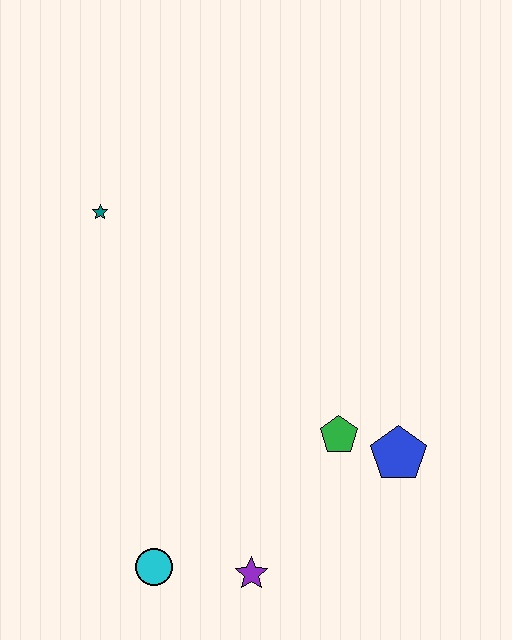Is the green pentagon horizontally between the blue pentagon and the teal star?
Yes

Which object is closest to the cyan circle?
The purple star is closest to the cyan circle.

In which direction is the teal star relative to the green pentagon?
The teal star is to the left of the green pentagon.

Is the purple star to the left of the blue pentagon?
Yes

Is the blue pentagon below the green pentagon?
Yes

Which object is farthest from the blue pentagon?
The teal star is farthest from the blue pentagon.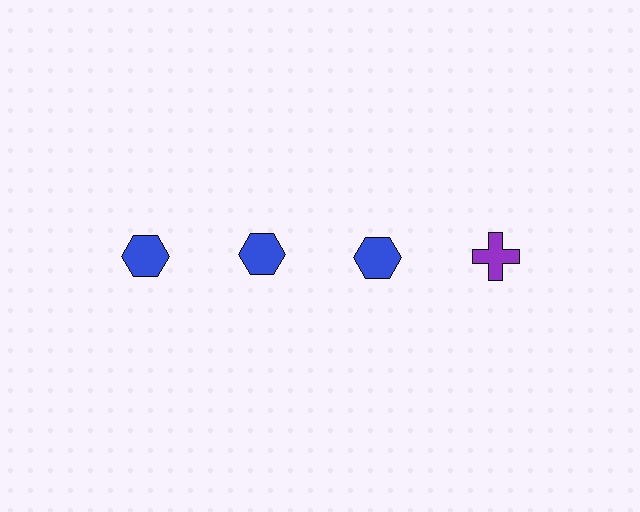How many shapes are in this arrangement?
There are 4 shapes arranged in a grid pattern.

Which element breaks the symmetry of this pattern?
The purple cross in the top row, second from right column breaks the symmetry. All other shapes are blue hexagons.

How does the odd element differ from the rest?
It differs in both color (purple instead of blue) and shape (cross instead of hexagon).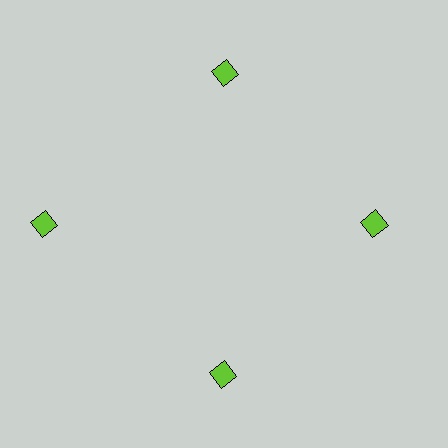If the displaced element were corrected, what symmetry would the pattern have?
It would have 4-fold rotational symmetry — the pattern would map onto itself every 90 degrees.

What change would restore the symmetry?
The symmetry would be restored by moving it inward, back onto the ring so that all 4 diamonds sit at equal angles and equal distance from the center.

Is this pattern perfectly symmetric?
No. The 4 lime diamonds are arranged in a ring, but one element near the 9 o'clock position is pushed outward from the center, breaking the 4-fold rotational symmetry.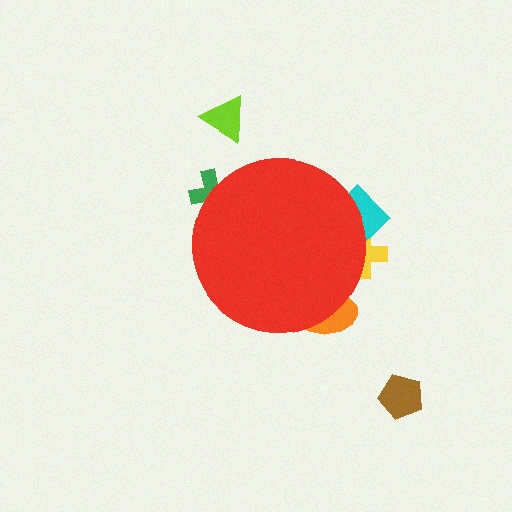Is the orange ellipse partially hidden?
Yes, the orange ellipse is partially hidden behind the red circle.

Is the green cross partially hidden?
Yes, the green cross is partially hidden behind the red circle.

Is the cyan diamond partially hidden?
Yes, the cyan diamond is partially hidden behind the red circle.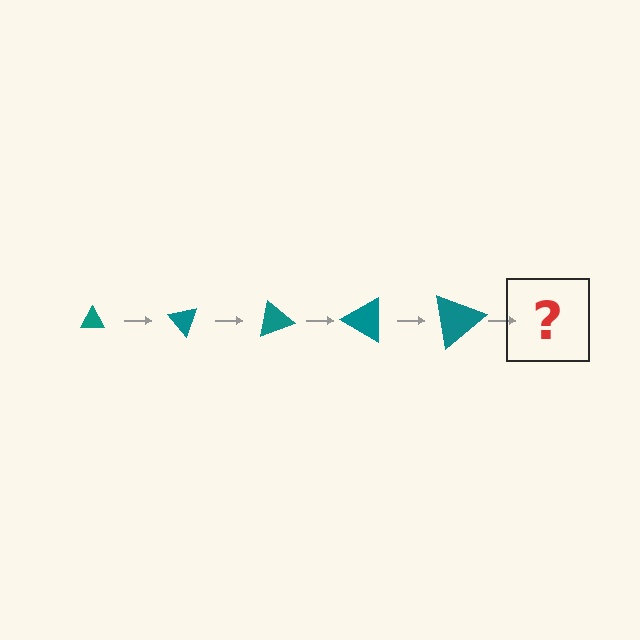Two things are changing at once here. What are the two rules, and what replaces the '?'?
The two rules are that the triangle grows larger each step and it rotates 50 degrees each step. The '?' should be a triangle, larger than the previous one and rotated 250 degrees from the start.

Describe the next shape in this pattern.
It should be a triangle, larger than the previous one and rotated 250 degrees from the start.